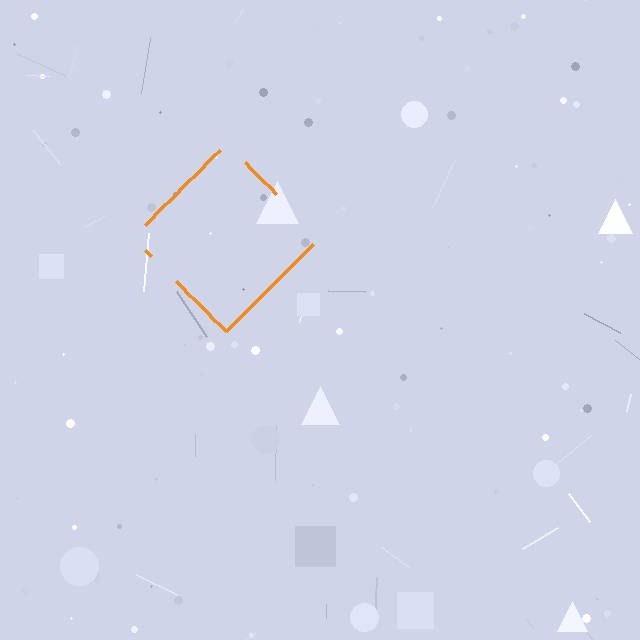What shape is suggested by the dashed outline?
The dashed outline suggests a diamond.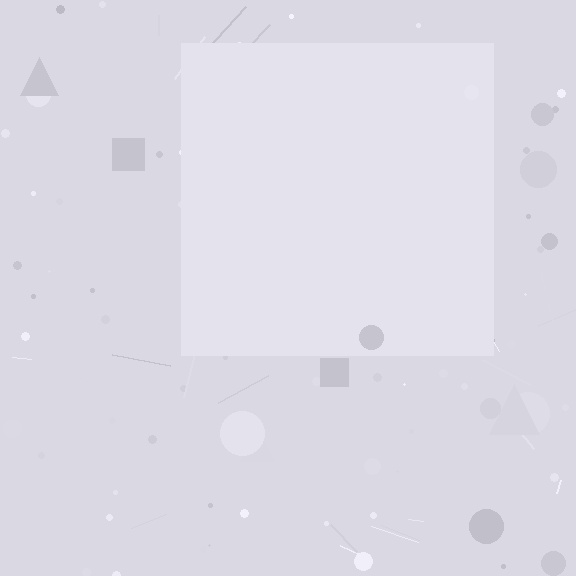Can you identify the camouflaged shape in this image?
The camouflaged shape is a square.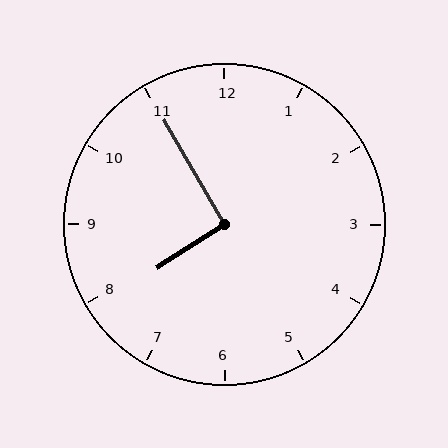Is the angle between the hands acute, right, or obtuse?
It is right.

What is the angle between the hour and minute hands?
Approximately 92 degrees.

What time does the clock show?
7:55.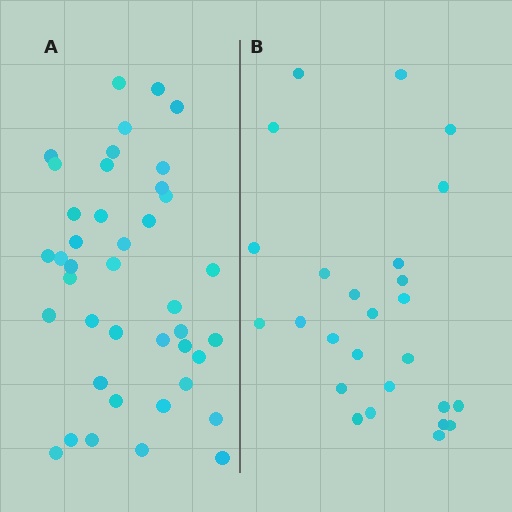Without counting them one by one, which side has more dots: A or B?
Region A (the left region) has more dots.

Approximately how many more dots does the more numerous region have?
Region A has approximately 15 more dots than region B.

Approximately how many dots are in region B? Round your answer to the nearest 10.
About 30 dots. (The exact count is 26, which rounds to 30.)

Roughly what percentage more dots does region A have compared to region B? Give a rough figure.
About 60% more.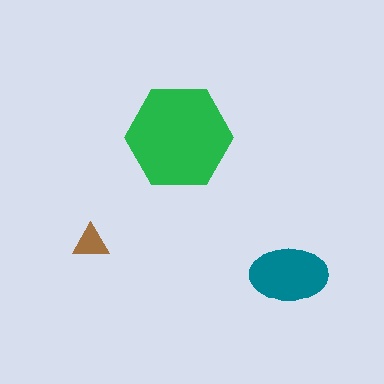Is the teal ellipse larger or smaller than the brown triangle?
Larger.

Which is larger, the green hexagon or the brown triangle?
The green hexagon.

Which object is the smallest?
The brown triangle.